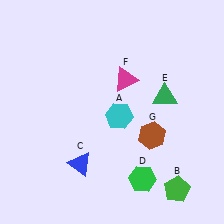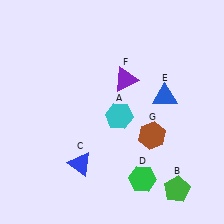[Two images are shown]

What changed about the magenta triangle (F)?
In Image 1, F is magenta. In Image 2, it changed to purple.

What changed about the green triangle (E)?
In Image 1, E is green. In Image 2, it changed to blue.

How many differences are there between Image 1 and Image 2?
There are 2 differences between the two images.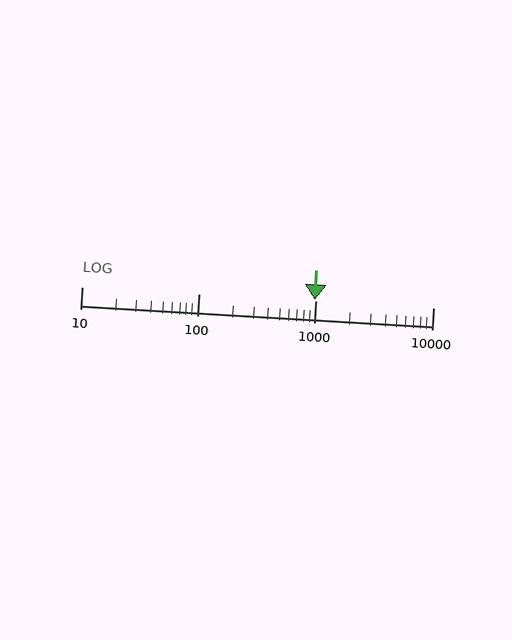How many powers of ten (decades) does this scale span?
The scale spans 3 decades, from 10 to 10000.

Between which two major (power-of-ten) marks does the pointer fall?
The pointer is between 100 and 1000.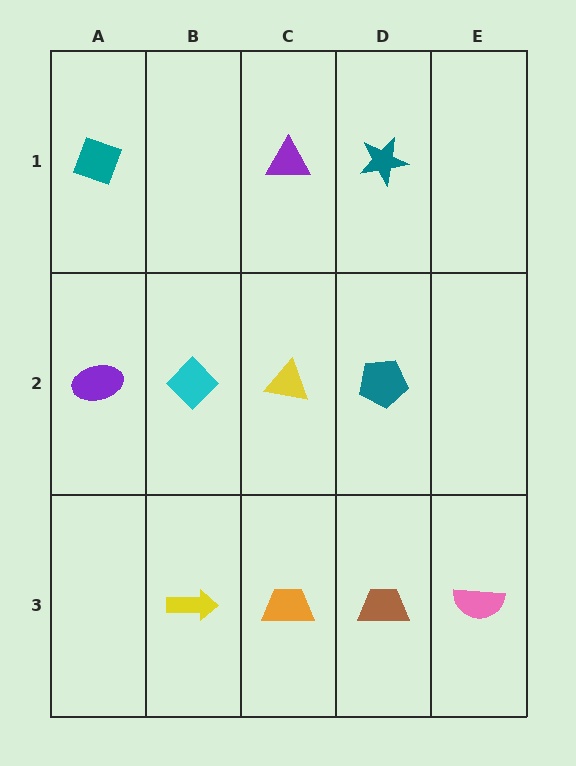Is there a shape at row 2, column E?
No, that cell is empty.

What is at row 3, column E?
A pink semicircle.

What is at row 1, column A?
A teal diamond.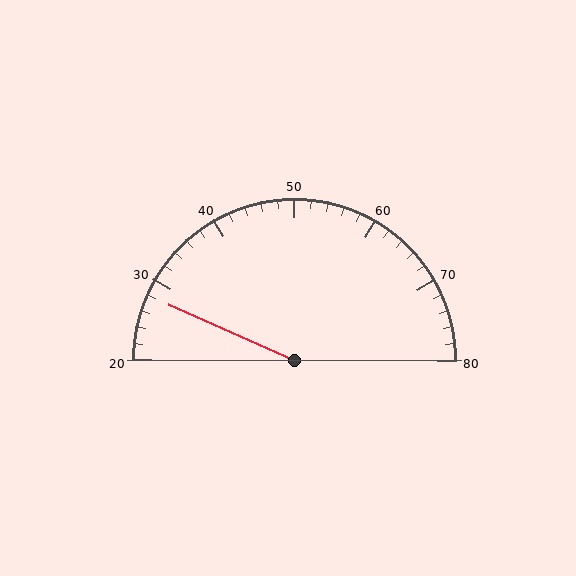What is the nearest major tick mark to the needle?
The nearest major tick mark is 30.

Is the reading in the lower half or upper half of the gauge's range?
The reading is in the lower half of the range (20 to 80).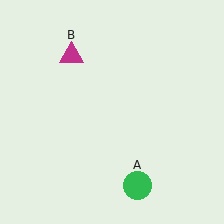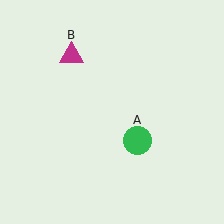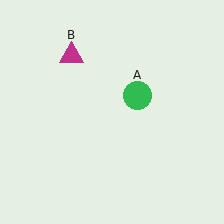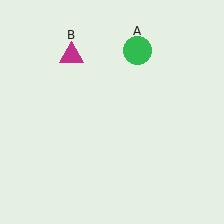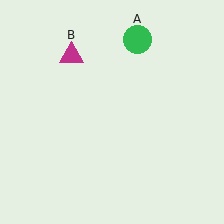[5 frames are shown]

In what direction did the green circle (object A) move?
The green circle (object A) moved up.